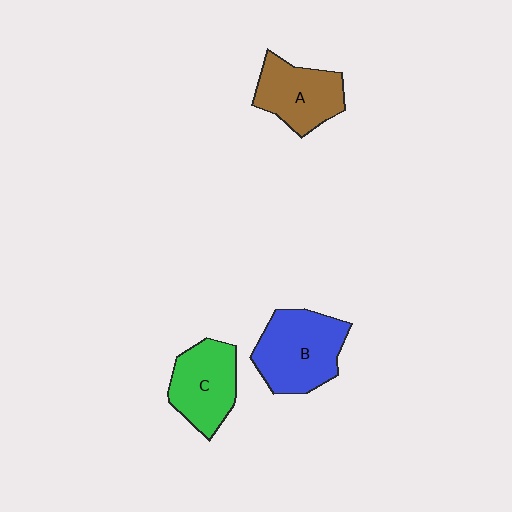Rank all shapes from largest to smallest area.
From largest to smallest: B (blue), C (green), A (brown).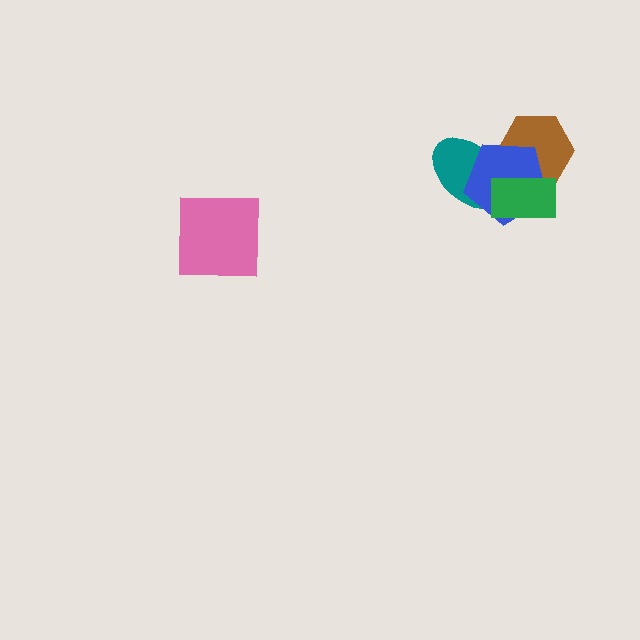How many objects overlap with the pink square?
0 objects overlap with the pink square.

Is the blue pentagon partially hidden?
Yes, it is partially covered by another shape.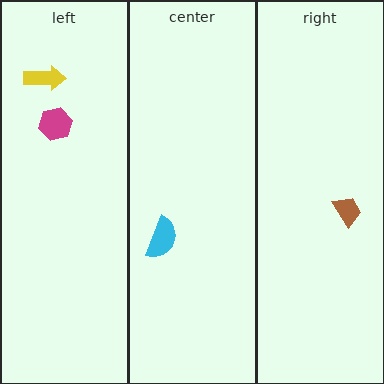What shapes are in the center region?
The cyan semicircle.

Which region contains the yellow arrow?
The left region.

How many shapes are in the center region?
1.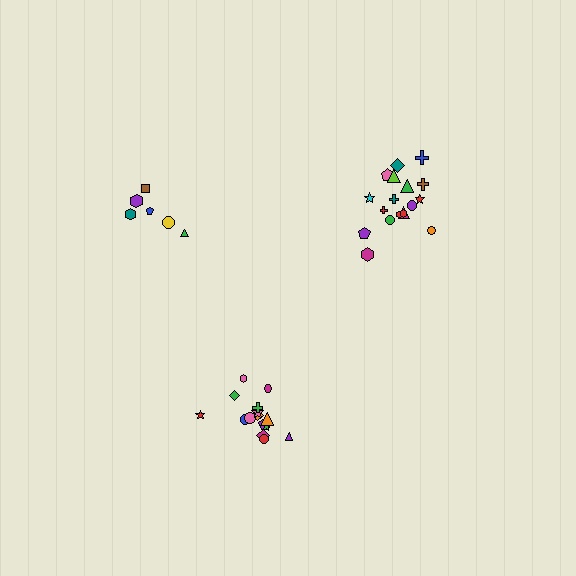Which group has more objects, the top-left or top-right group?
The top-right group.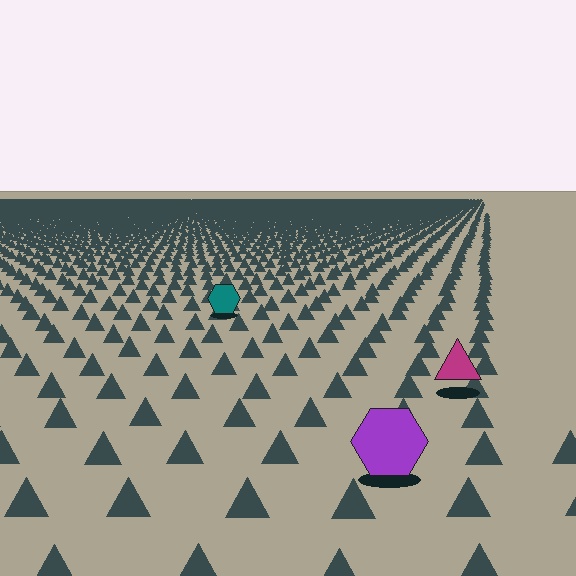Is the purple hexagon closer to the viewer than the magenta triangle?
Yes. The purple hexagon is closer — you can tell from the texture gradient: the ground texture is coarser near it.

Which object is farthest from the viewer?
The teal hexagon is farthest from the viewer. It appears smaller and the ground texture around it is denser.